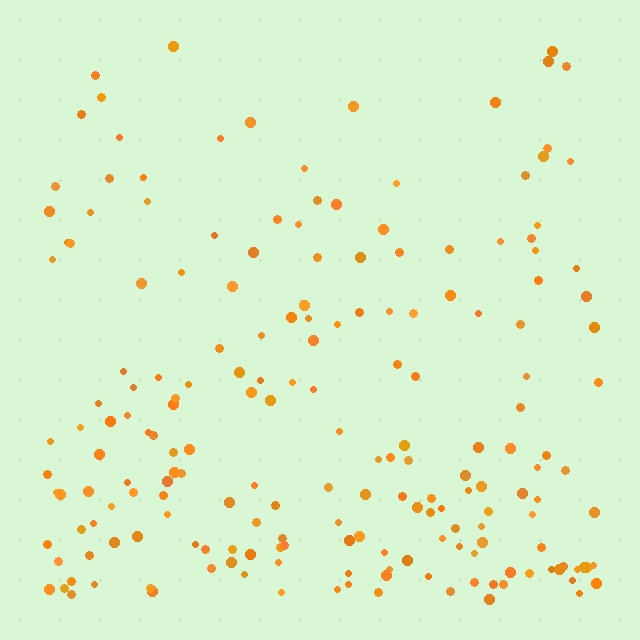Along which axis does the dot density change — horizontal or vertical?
Vertical.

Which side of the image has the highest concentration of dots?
The bottom.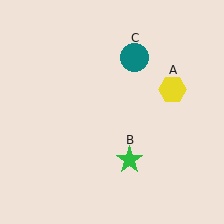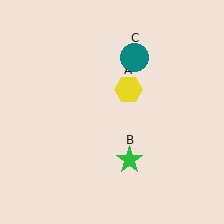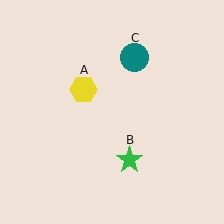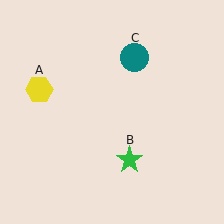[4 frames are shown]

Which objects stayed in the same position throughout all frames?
Green star (object B) and teal circle (object C) remained stationary.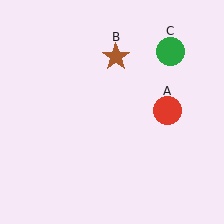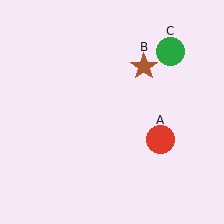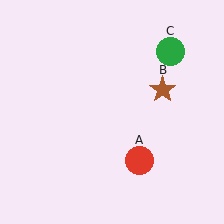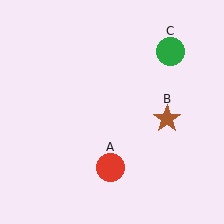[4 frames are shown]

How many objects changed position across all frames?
2 objects changed position: red circle (object A), brown star (object B).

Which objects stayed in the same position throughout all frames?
Green circle (object C) remained stationary.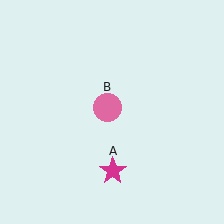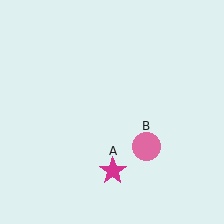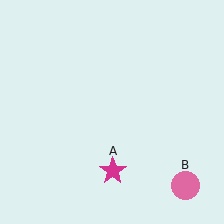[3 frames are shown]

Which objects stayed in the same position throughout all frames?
Magenta star (object A) remained stationary.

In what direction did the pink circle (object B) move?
The pink circle (object B) moved down and to the right.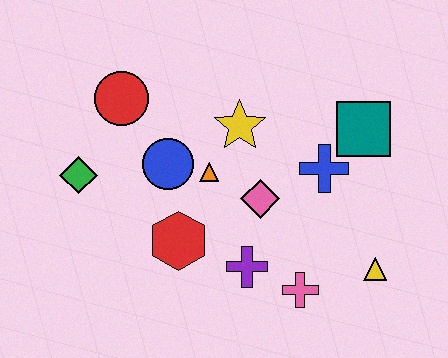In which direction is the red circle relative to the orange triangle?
The red circle is to the left of the orange triangle.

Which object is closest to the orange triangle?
The blue circle is closest to the orange triangle.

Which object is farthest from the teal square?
The green diamond is farthest from the teal square.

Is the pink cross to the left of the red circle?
No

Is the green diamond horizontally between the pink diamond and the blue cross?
No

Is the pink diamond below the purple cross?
No